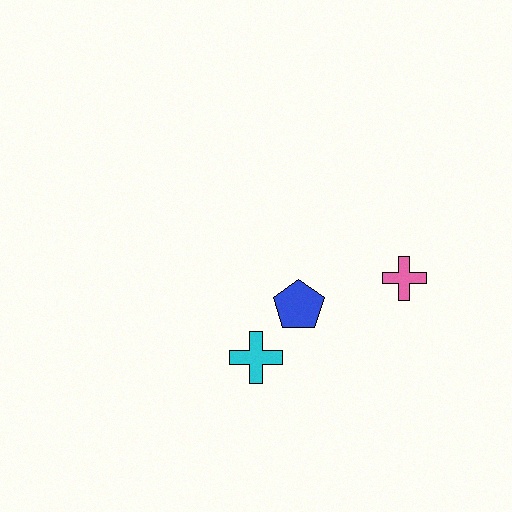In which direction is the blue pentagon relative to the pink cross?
The blue pentagon is to the left of the pink cross.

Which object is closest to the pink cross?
The blue pentagon is closest to the pink cross.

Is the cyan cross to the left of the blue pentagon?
Yes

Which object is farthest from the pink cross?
The cyan cross is farthest from the pink cross.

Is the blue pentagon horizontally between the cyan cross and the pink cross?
Yes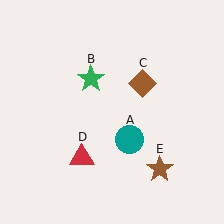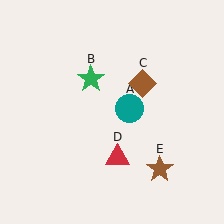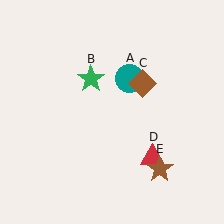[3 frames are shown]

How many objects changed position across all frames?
2 objects changed position: teal circle (object A), red triangle (object D).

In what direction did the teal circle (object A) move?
The teal circle (object A) moved up.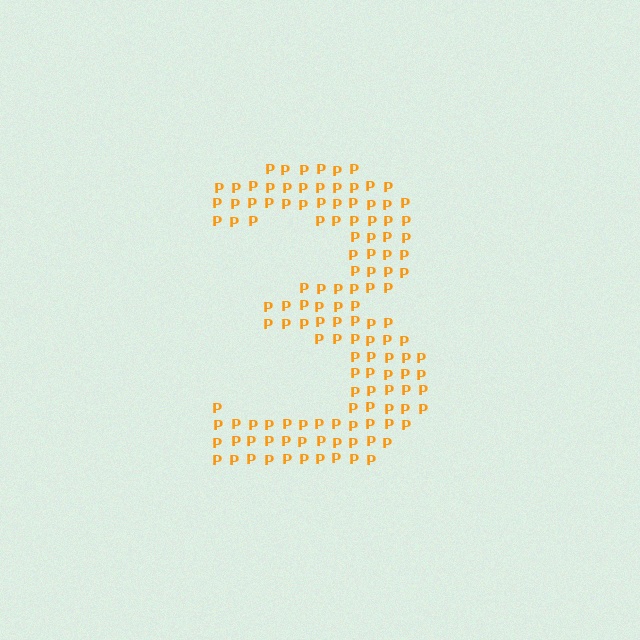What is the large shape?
The large shape is the digit 3.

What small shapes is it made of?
It is made of small letter P's.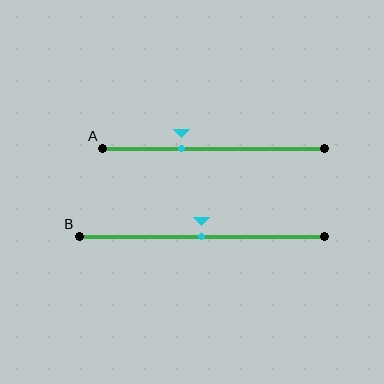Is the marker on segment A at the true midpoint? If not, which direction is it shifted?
No, the marker on segment A is shifted to the left by about 14% of the segment length.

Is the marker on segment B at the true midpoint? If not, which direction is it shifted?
Yes, the marker on segment B is at the true midpoint.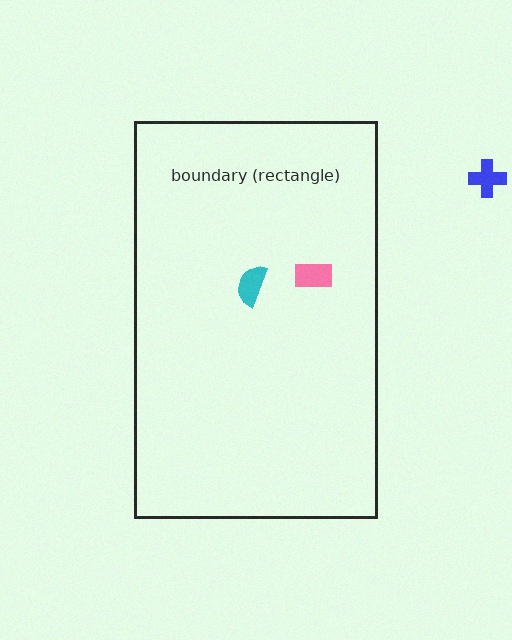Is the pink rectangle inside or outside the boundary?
Inside.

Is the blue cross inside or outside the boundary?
Outside.